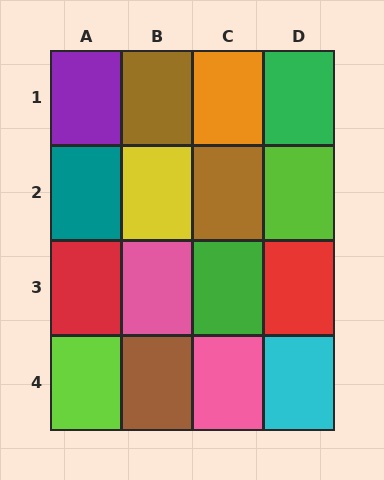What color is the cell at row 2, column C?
Brown.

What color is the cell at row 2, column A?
Teal.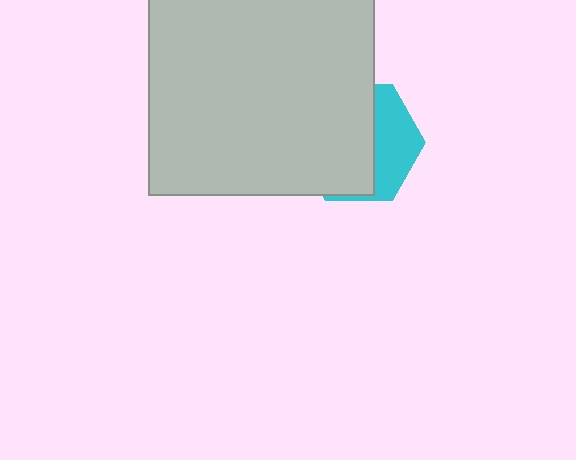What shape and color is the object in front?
The object in front is a light gray rectangle.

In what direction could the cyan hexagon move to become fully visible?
The cyan hexagon could move right. That would shift it out from behind the light gray rectangle entirely.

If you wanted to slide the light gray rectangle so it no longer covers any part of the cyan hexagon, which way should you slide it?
Slide it left — that is the most direct way to separate the two shapes.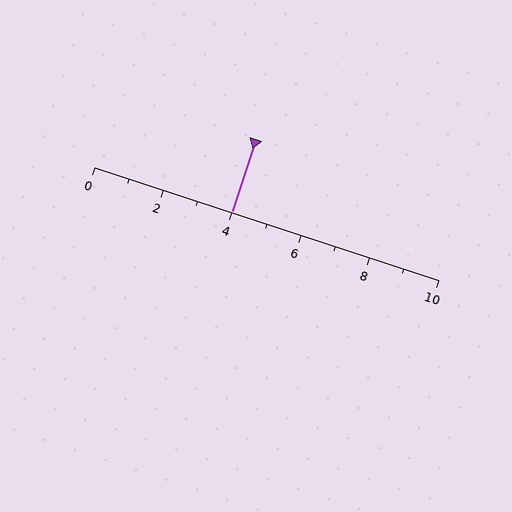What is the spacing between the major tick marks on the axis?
The major ticks are spaced 2 apart.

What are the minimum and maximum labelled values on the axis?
The axis runs from 0 to 10.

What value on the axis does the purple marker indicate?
The marker indicates approximately 4.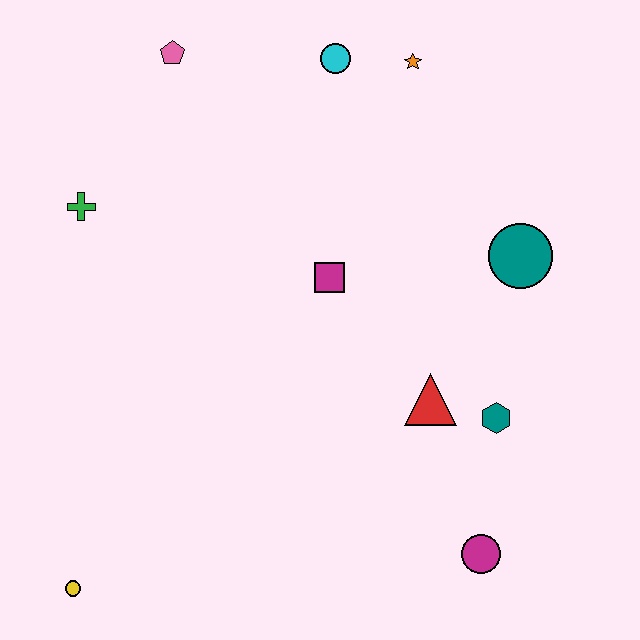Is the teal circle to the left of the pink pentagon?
No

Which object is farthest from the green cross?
The magenta circle is farthest from the green cross.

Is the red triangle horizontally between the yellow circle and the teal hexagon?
Yes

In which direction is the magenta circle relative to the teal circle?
The magenta circle is below the teal circle.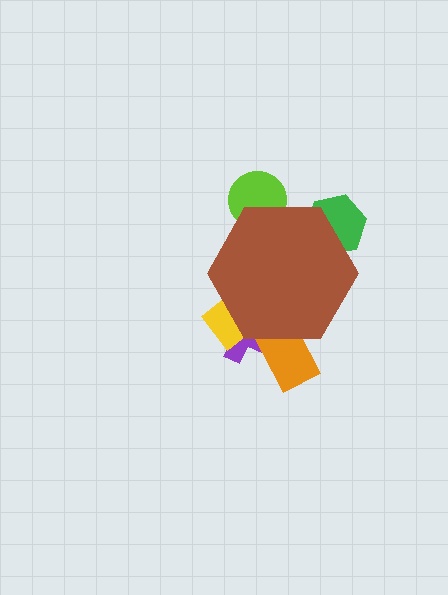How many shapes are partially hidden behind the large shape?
5 shapes are partially hidden.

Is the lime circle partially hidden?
Yes, the lime circle is partially hidden behind the brown hexagon.